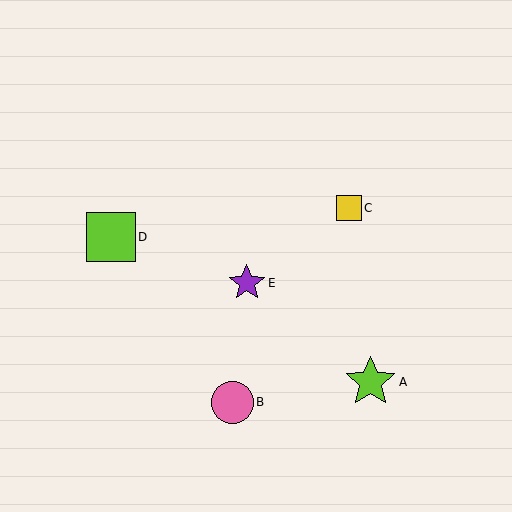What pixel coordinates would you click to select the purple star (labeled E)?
Click at (247, 283) to select the purple star E.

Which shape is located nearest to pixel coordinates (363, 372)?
The lime star (labeled A) at (370, 382) is nearest to that location.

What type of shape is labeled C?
Shape C is a yellow square.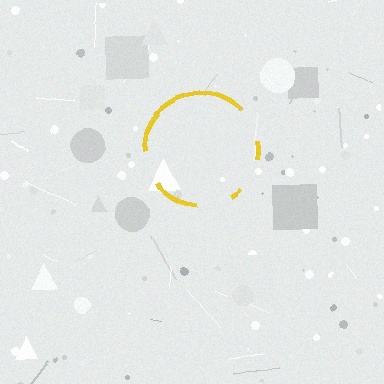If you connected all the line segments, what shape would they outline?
They would outline a circle.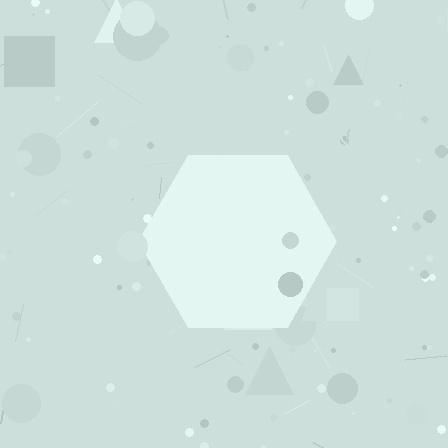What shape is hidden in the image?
A hexagon is hidden in the image.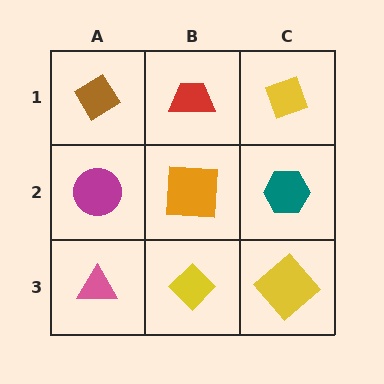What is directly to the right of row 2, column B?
A teal hexagon.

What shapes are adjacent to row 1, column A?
A magenta circle (row 2, column A), a red trapezoid (row 1, column B).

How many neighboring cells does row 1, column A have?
2.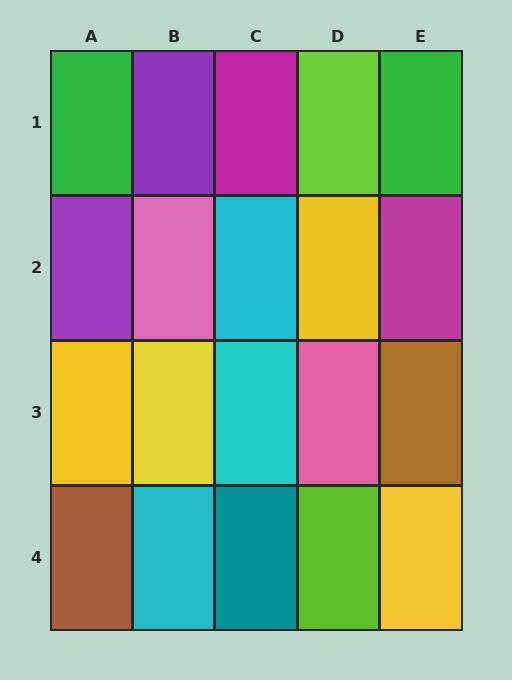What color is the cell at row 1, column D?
Lime.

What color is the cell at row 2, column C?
Cyan.